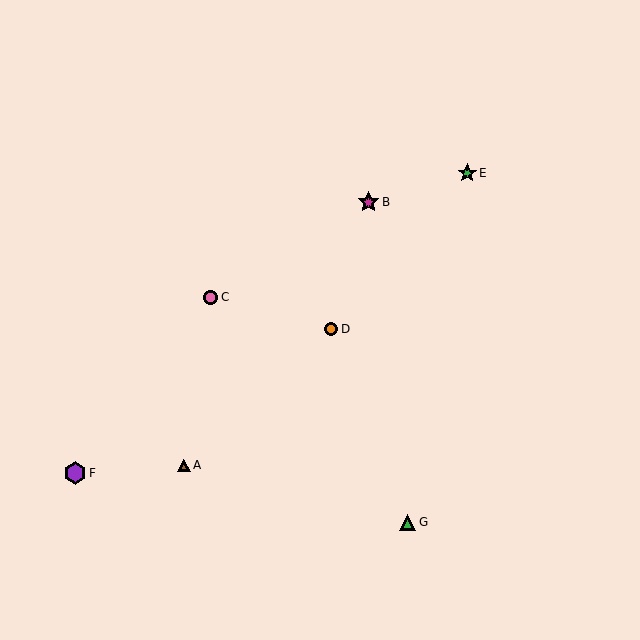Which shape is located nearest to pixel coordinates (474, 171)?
The green star (labeled E) at (467, 173) is nearest to that location.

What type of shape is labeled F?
Shape F is a purple hexagon.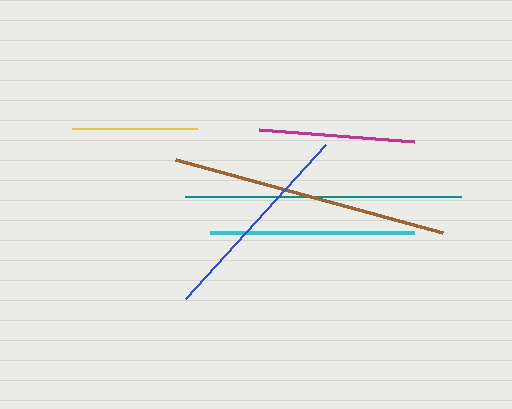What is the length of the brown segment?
The brown segment is approximately 276 pixels long.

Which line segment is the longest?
The brown line is the longest at approximately 276 pixels.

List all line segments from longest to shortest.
From longest to shortest: brown, teal, blue, cyan, magenta, yellow.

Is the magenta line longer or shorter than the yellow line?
The magenta line is longer than the yellow line.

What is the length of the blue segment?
The blue segment is approximately 209 pixels long.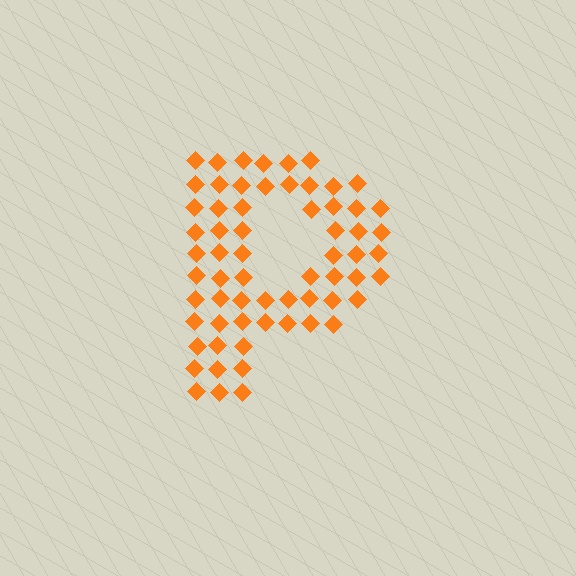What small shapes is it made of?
It is made of small diamonds.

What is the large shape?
The large shape is the letter P.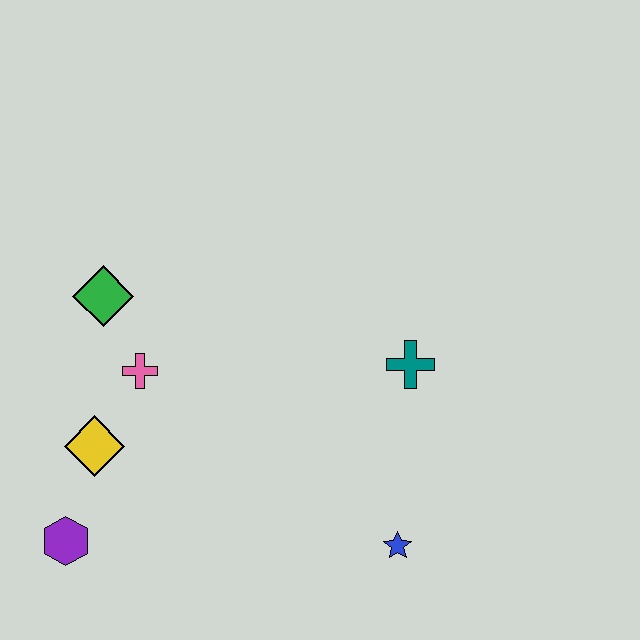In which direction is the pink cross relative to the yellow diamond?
The pink cross is above the yellow diamond.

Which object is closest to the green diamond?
The pink cross is closest to the green diamond.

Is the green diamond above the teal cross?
Yes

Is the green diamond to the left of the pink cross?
Yes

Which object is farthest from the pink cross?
The blue star is farthest from the pink cross.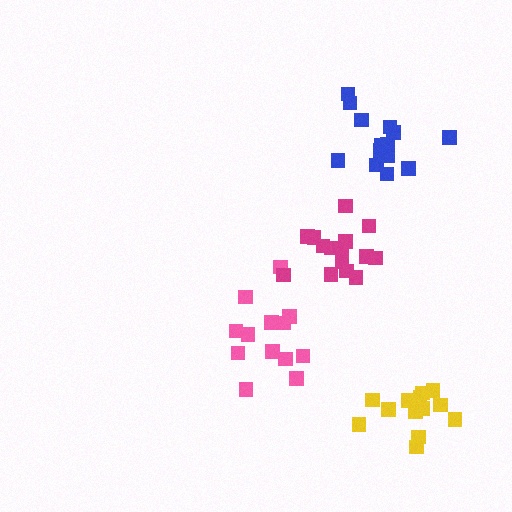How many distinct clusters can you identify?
There are 4 distinct clusters.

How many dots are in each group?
Group 1: 13 dots, Group 2: 15 dots, Group 3: 13 dots, Group 4: 15 dots (56 total).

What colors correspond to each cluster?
The clusters are colored: pink, blue, yellow, magenta.